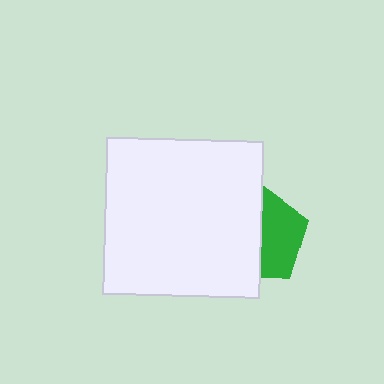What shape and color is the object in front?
The object in front is a white square.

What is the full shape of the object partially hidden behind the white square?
The partially hidden object is a green pentagon.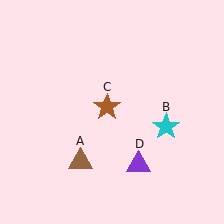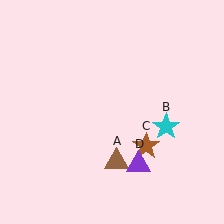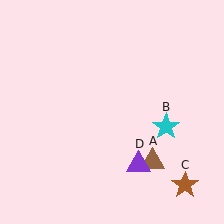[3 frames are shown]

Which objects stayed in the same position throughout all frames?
Cyan star (object B) and purple triangle (object D) remained stationary.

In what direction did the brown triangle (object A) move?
The brown triangle (object A) moved right.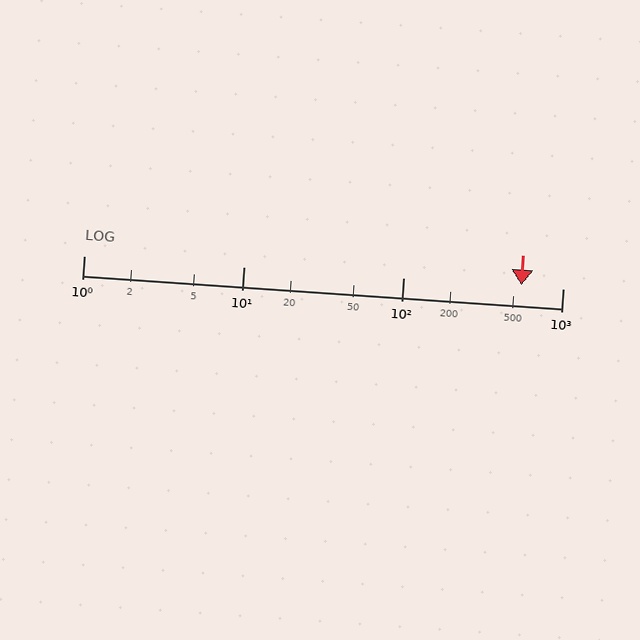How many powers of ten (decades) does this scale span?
The scale spans 3 decades, from 1 to 1000.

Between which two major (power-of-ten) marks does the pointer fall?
The pointer is between 100 and 1000.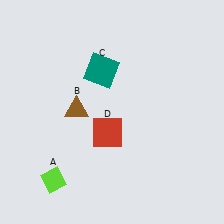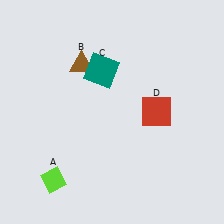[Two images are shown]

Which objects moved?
The objects that moved are: the brown triangle (B), the red square (D).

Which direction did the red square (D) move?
The red square (D) moved right.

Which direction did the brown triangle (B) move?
The brown triangle (B) moved up.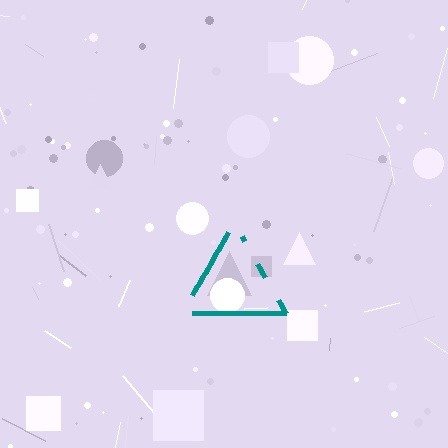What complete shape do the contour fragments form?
The contour fragments form a triangle.